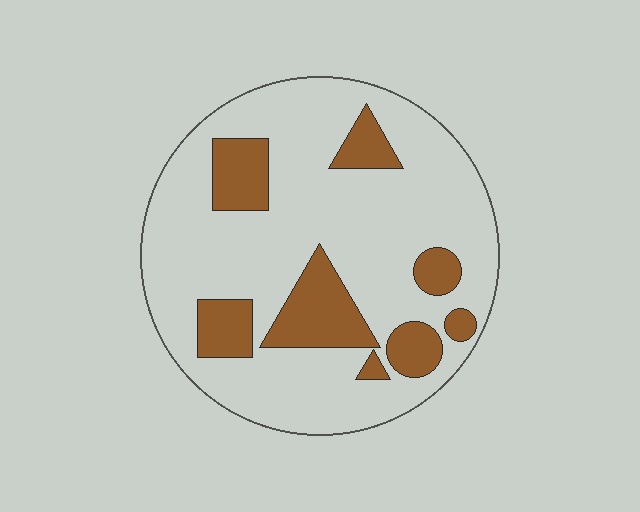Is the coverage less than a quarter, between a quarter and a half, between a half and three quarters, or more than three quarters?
Less than a quarter.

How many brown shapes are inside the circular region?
8.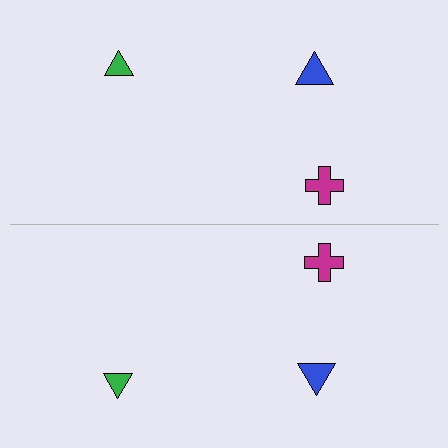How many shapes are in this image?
There are 6 shapes in this image.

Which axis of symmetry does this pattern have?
The pattern has a horizontal axis of symmetry running through the center of the image.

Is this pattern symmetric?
Yes, this pattern has bilateral (reflection) symmetry.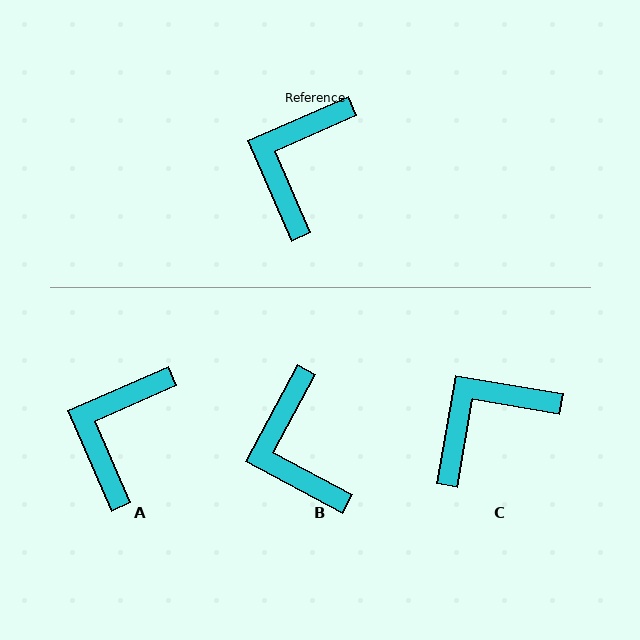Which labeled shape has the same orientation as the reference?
A.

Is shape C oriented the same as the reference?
No, it is off by about 33 degrees.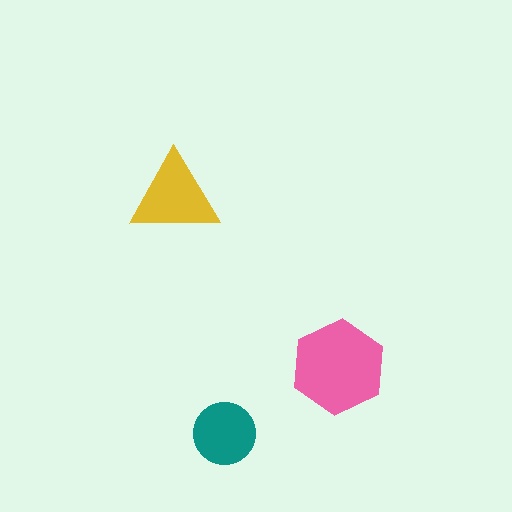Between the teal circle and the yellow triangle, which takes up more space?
The yellow triangle.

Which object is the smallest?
The teal circle.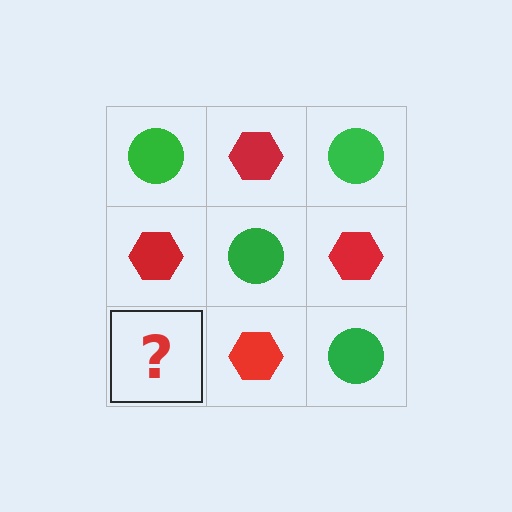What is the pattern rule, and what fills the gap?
The rule is that it alternates green circle and red hexagon in a checkerboard pattern. The gap should be filled with a green circle.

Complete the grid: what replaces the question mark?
The question mark should be replaced with a green circle.